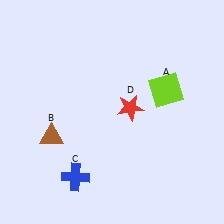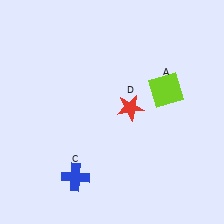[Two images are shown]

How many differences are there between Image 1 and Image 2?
There is 1 difference between the two images.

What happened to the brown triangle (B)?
The brown triangle (B) was removed in Image 2. It was in the bottom-left area of Image 1.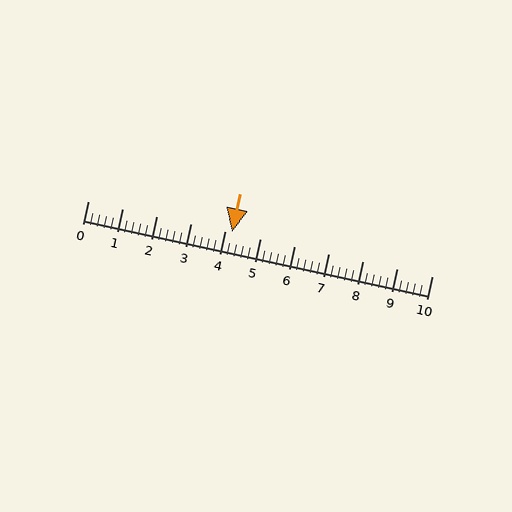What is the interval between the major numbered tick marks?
The major tick marks are spaced 1 units apart.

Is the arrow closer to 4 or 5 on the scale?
The arrow is closer to 4.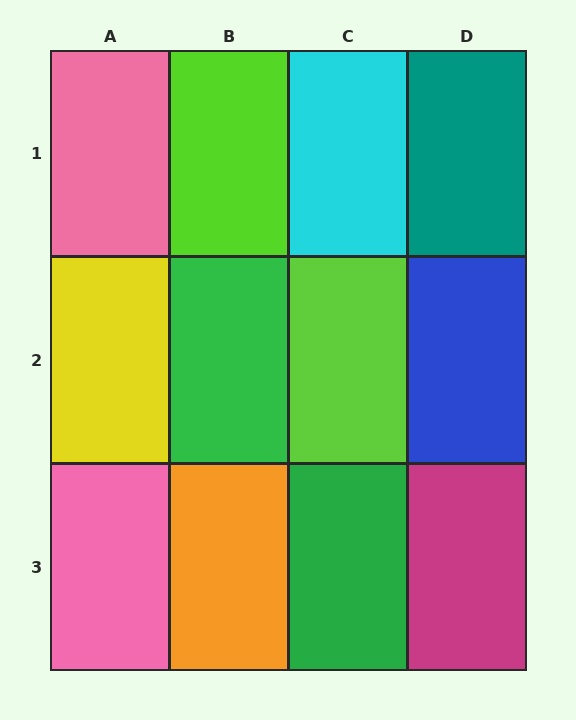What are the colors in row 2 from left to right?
Yellow, green, lime, blue.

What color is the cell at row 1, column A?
Pink.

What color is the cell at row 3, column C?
Green.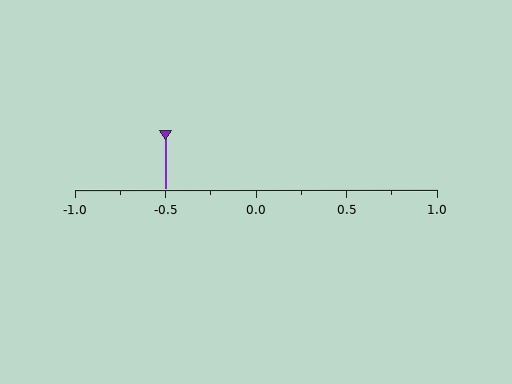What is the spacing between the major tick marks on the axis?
The major ticks are spaced 0.5 apart.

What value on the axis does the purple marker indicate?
The marker indicates approximately -0.5.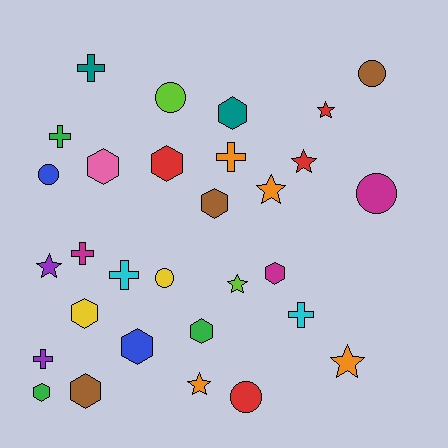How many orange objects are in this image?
There are 4 orange objects.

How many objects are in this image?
There are 30 objects.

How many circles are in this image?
There are 6 circles.